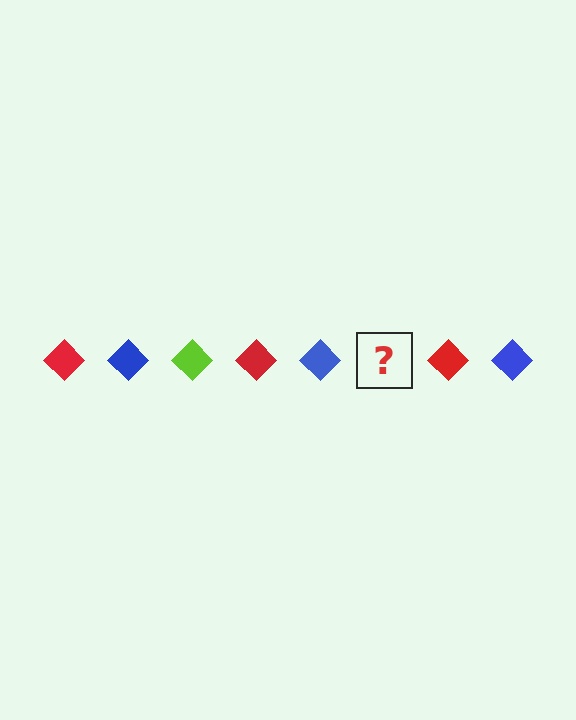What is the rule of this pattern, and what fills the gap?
The rule is that the pattern cycles through red, blue, lime diamonds. The gap should be filled with a lime diamond.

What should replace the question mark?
The question mark should be replaced with a lime diamond.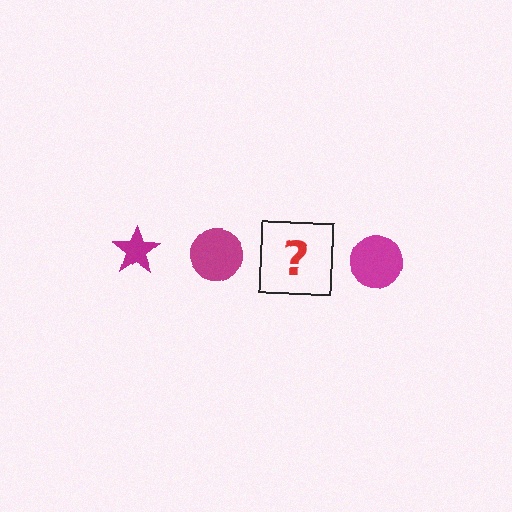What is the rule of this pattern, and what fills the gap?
The rule is that the pattern cycles through star, circle shapes in magenta. The gap should be filled with a magenta star.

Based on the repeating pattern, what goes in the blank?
The blank should be a magenta star.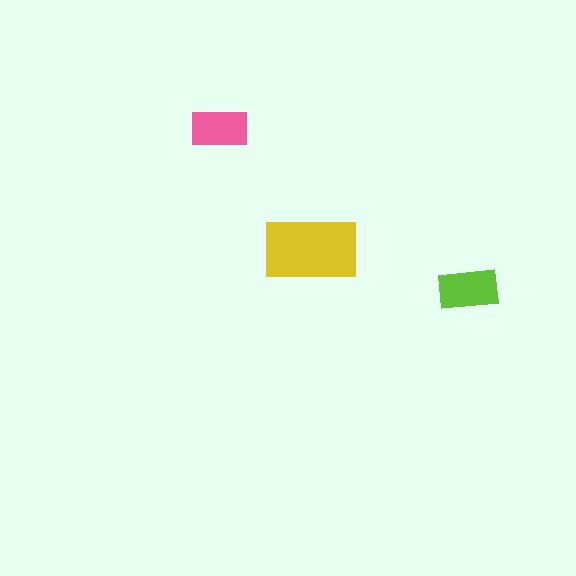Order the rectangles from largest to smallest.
the yellow one, the lime one, the pink one.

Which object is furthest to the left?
The pink rectangle is leftmost.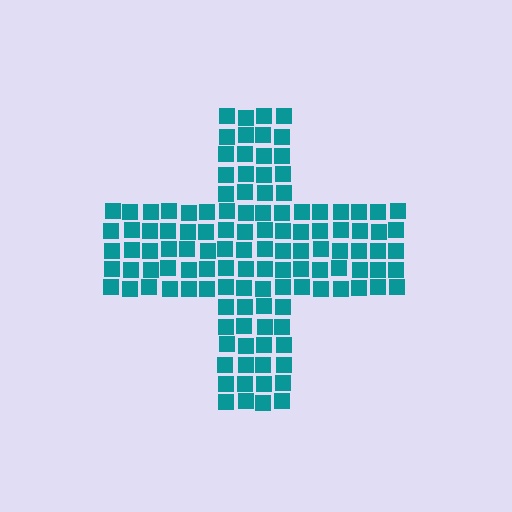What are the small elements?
The small elements are squares.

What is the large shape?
The large shape is a cross.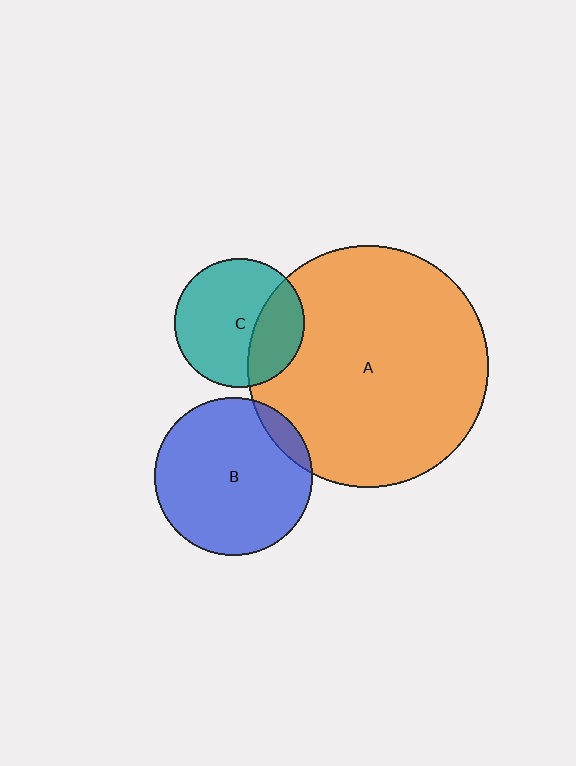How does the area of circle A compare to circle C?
Approximately 3.5 times.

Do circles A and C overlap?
Yes.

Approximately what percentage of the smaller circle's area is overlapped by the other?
Approximately 30%.